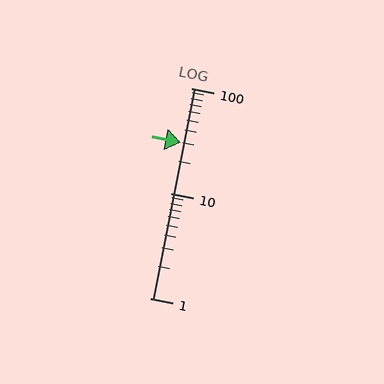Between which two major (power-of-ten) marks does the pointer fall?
The pointer is between 10 and 100.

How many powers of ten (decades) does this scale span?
The scale spans 2 decades, from 1 to 100.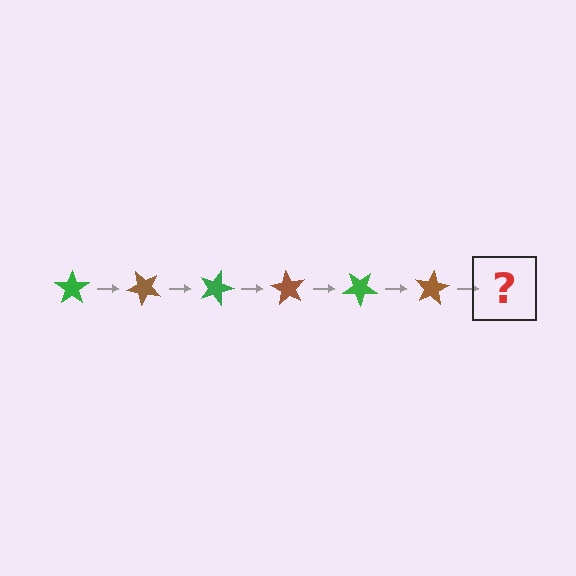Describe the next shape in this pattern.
It should be a green star, rotated 270 degrees from the start.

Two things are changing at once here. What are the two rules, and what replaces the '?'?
The two rules are that it rotates 45 degrees each step and the color cycles through green and brown. The '?' should be a green star, rotated 270 degrees from the start.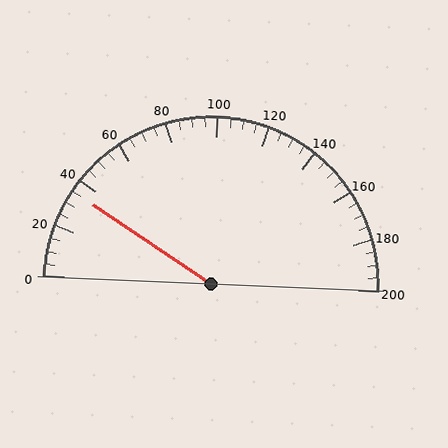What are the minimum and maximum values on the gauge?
The gauge ranges from 0 to 200.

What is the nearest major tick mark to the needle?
The nearest major tick mark is 40.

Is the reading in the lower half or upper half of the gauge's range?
The reading is in the lower half of the range (0 to 200).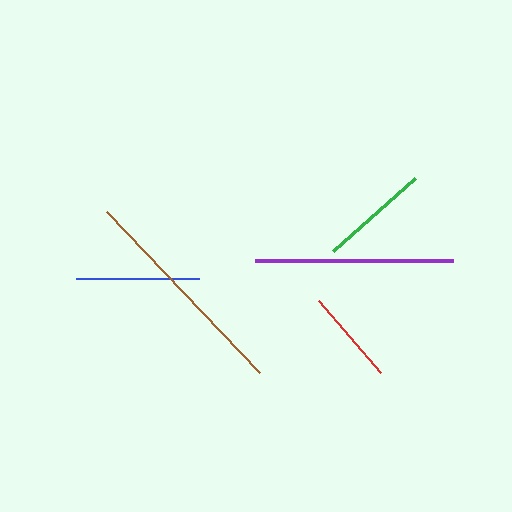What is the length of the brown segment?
The brown segment is approximately 222 pixels long.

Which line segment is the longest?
The brown line is the longest at approximately 222 pixels.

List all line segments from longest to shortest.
From longest to shortest: brown, purple, blue, green, red.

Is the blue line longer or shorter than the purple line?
The purple line is longer than the blue line.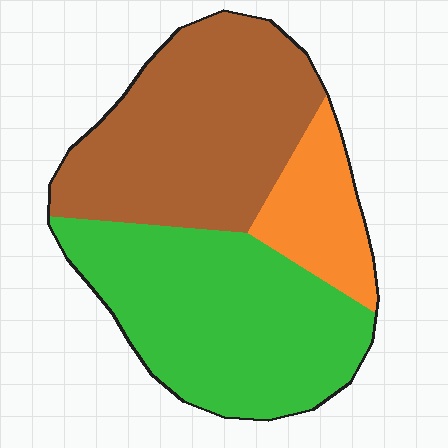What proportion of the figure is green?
Green covers roughly 45% of the figure.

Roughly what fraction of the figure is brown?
Brown covers around 40% of the figure.